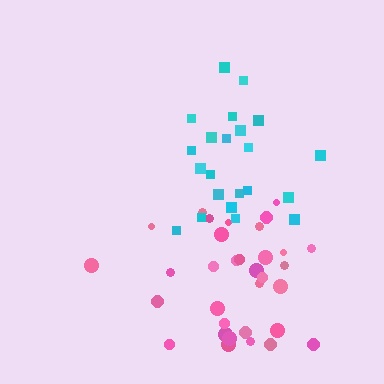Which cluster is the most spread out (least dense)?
Cyan.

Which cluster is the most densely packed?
Pink.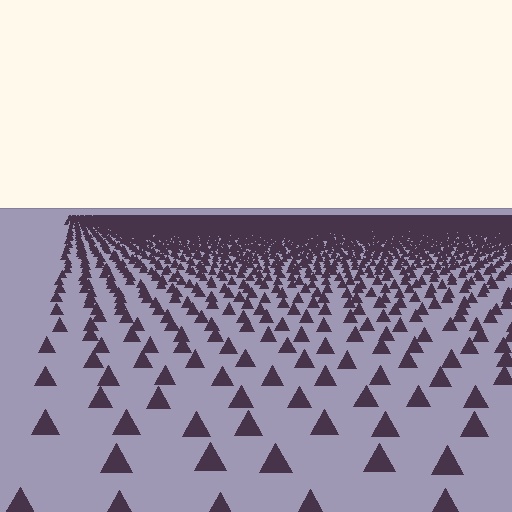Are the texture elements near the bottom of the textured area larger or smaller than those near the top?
Larger. Near the bottom, elements are closer to the viewer and appear at a bigger on-screen size.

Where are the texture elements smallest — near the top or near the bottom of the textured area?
Near the top.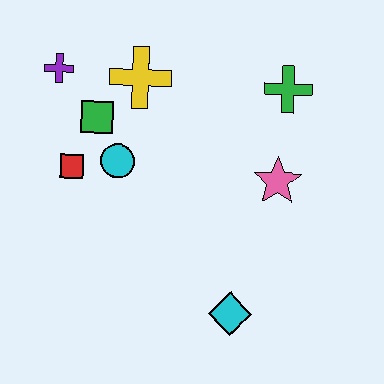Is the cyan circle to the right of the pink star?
No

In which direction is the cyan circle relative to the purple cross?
The cyan circle is below the purple cross.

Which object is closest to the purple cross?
The green square is closest to the purple cross.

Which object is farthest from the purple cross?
The cyan diamond is farthest from the purple cross.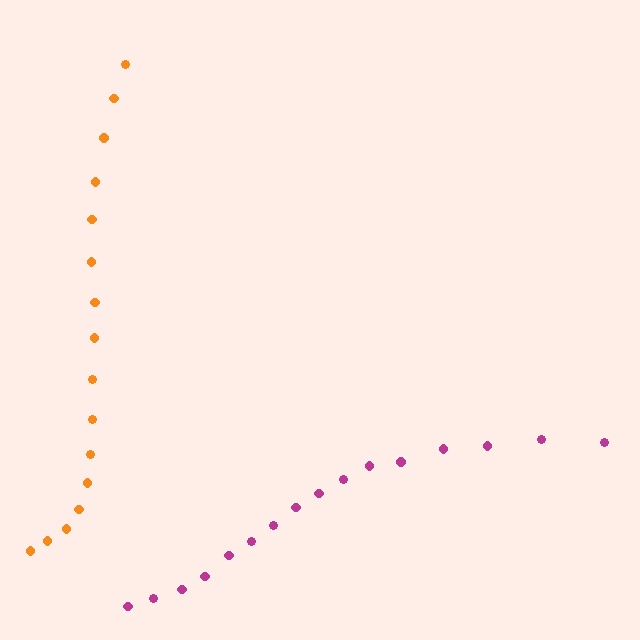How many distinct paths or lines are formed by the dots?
There are 2 distinct paths.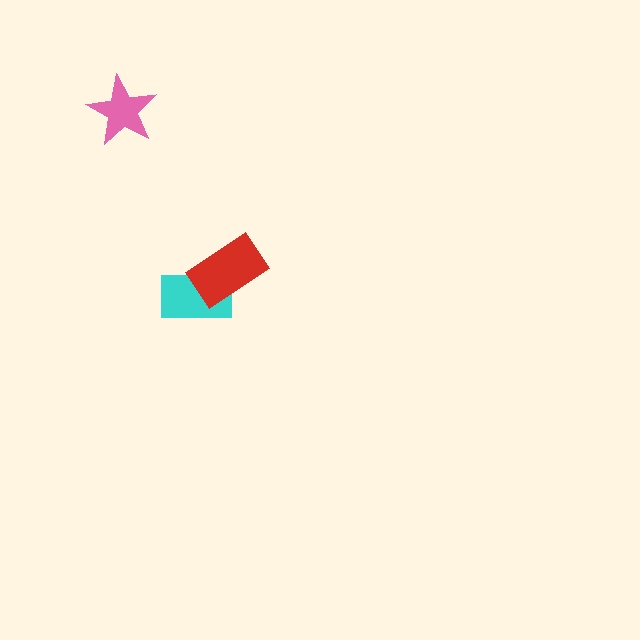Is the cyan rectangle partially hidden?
Yes, it is partially covered by another shape.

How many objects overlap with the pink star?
0 objects overlap with the pink star.